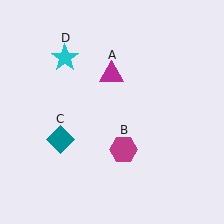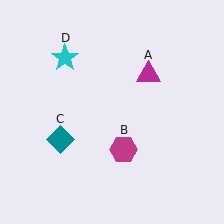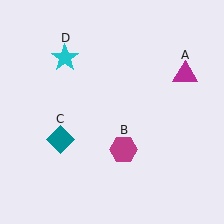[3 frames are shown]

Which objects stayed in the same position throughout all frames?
Magenta hexagon (object B) and teal diamond (object C) and cyan star (object D) remained stationary.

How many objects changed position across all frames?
1 object changed position: magenta triangle (object A).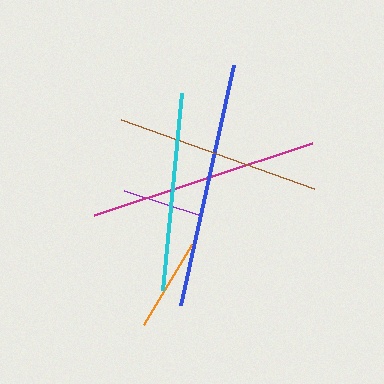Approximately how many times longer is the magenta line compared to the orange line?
The magenta line is approximately 2.5 times the length of the orange line.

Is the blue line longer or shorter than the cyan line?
The blue line is longer than the cyan line.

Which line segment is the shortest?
The purple line is the shortest at approximately 82 pixels.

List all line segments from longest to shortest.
From longest to shortest: blue, magenta, brown, cyan, orange, purple.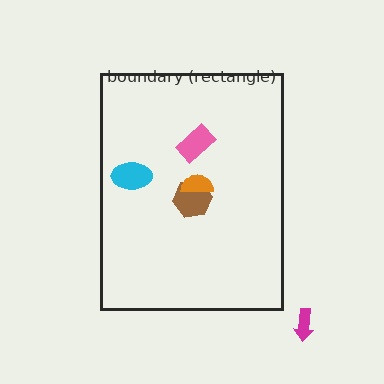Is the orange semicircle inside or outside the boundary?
Inside.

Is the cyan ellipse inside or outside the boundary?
Inside.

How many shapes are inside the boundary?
4 inside, 1 outside.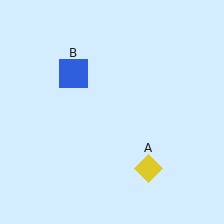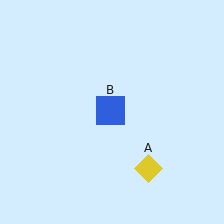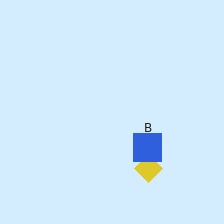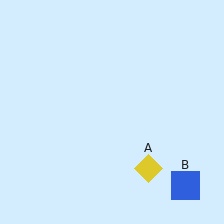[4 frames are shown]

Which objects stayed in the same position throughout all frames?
Yellow diamond (object A) remained stationary.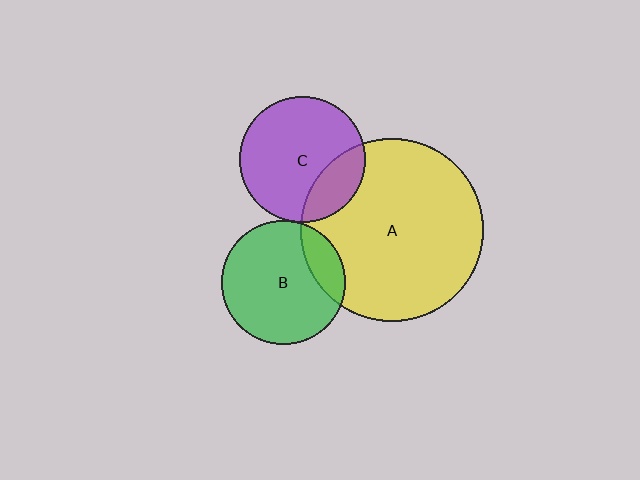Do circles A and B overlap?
Yes.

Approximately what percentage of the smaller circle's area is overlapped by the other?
Approximately 15%.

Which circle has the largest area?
Circle A (yellow).